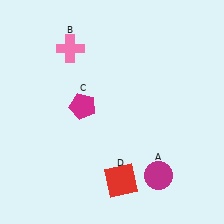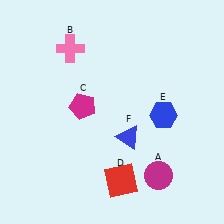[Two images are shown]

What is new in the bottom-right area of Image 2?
A blue hexagon (E) was added in the bottom-right area of Image 2.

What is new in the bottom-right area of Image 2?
A blue triangle (F) was added in the bottom-right area of Image 2.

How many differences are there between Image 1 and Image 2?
There are 2 differences between the two images.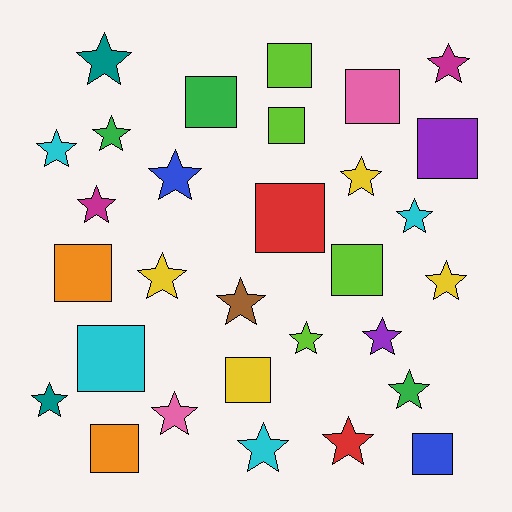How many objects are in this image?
There are 30 objects.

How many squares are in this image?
There are 12 squares.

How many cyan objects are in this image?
There are 4 cyan objects.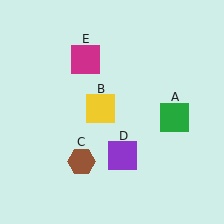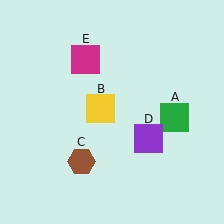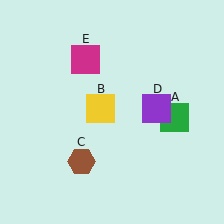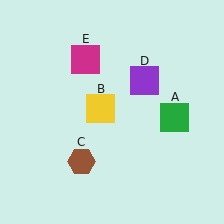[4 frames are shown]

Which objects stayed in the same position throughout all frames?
Green square (object A) and yellow square (object B) and brown hexagon (object C) and magenta square (object E) remained stationary.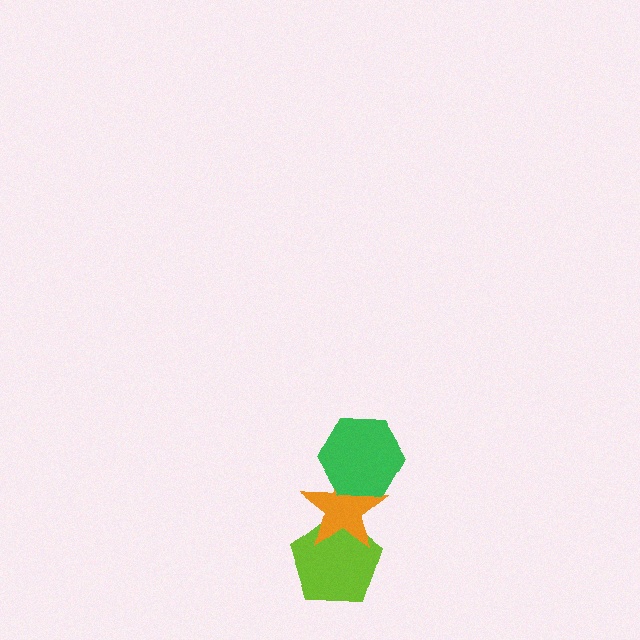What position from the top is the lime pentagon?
The lime pentagon is 3rd from the top.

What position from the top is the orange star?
The orange star is 2nd from the top.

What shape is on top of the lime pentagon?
The orange star is on top of the lime pentagon.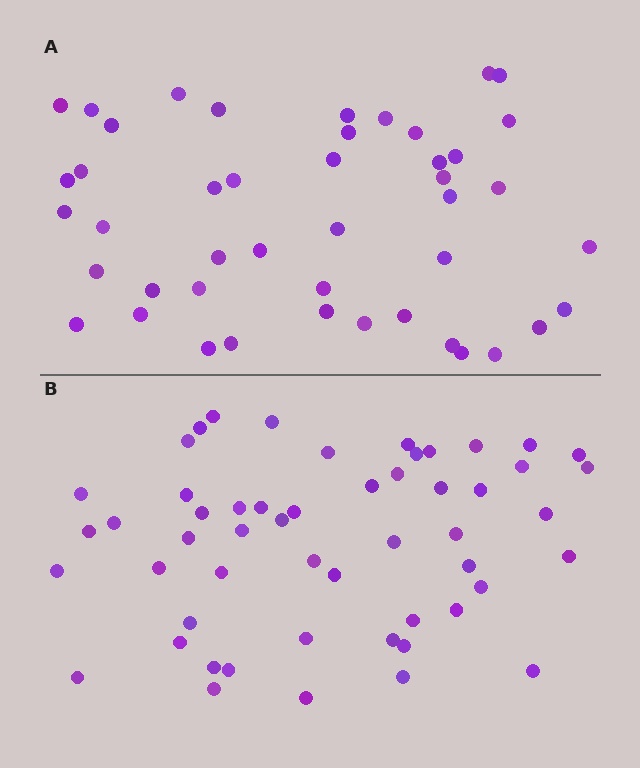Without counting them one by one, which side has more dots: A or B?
Region B (the bottom region) has more dots.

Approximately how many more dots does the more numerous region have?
Region B has roughly 8 or so more dots than region A.